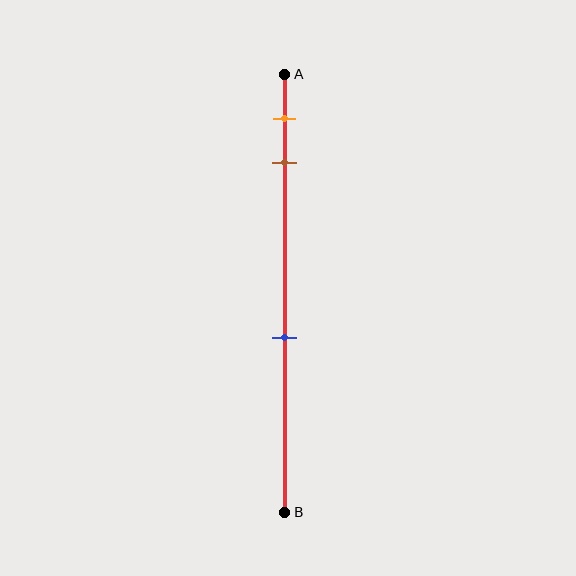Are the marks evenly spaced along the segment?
No, the marks are not evenly spaced.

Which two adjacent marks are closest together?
The orange and brown marks are the closest adjacent pair.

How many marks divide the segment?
There are 3 marks dividing the segment.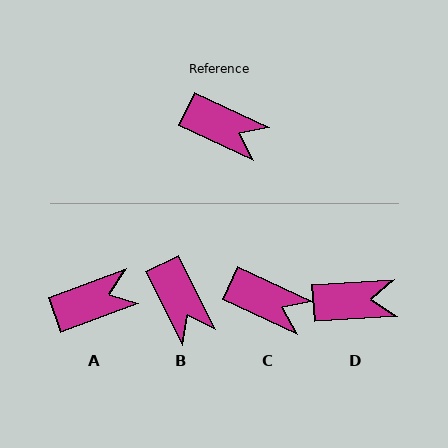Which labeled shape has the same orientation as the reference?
C.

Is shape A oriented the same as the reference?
No, it is off by about 45 degrees.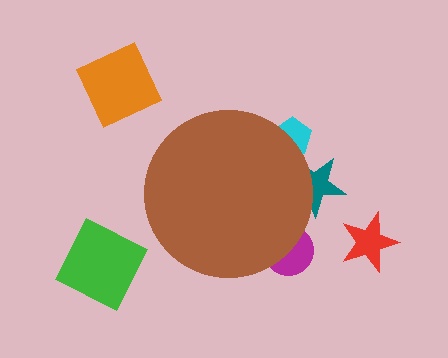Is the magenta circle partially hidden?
Yes, the magenta circle is partially hidden behind the brown circle.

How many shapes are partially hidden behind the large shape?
3 shapes are partially hidden.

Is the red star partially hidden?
No, the red star is fully visible.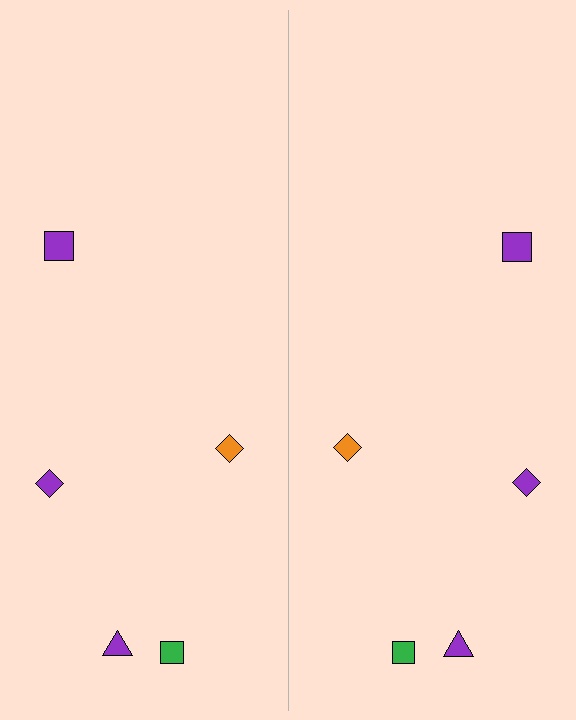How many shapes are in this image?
There are 10 shapes in this image.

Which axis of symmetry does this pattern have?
The pattern has a vertical axis of symmetry running through the center of the image.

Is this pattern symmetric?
Yes, this pattern has bilateral (reflection) symmetry.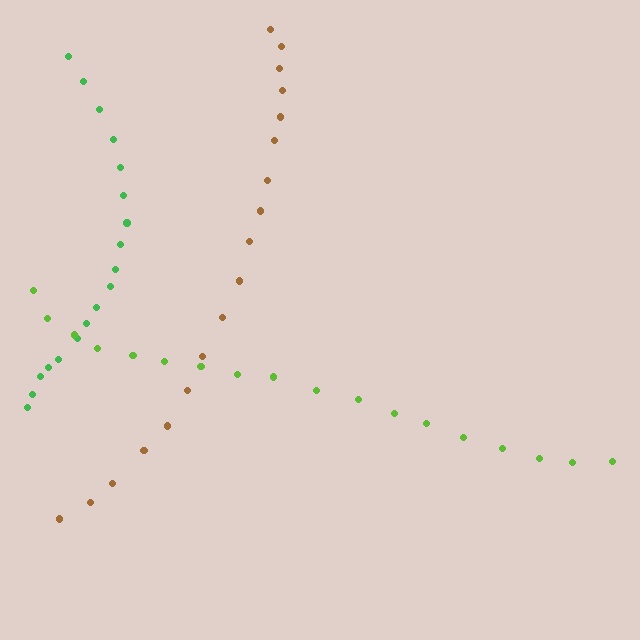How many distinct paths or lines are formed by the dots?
There are 3 distinct paths.